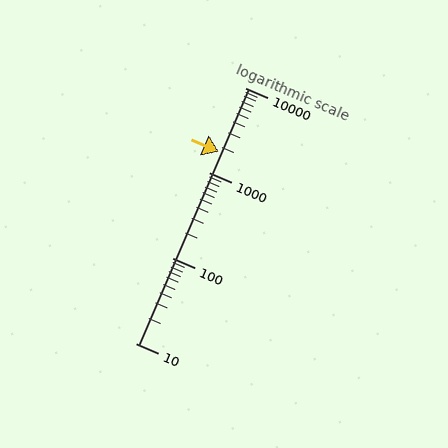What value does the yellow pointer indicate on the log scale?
The pointer indicates approximately 1800.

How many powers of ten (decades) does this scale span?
The scale spans 3 decades, from 10 to 10000.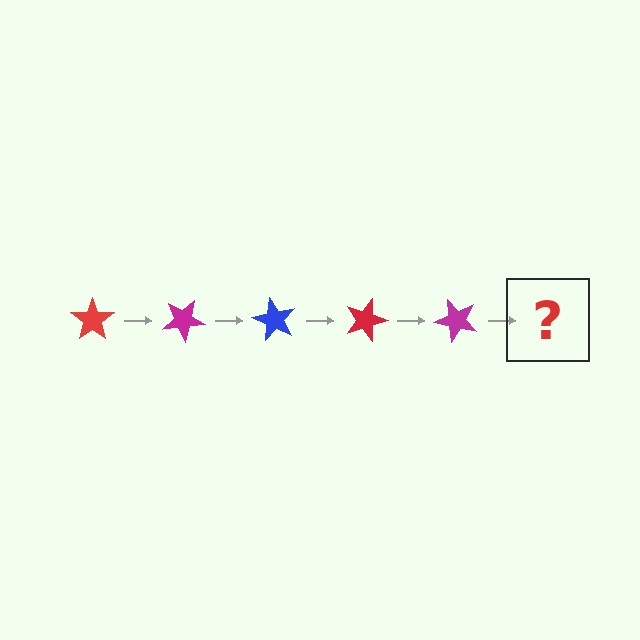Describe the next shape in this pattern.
It should be a blue star, rotated 150 degrees from the start.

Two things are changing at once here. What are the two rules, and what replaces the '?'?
The two rules are that it rotates 30 degrees each step and the color cycles through red, magenta, and blue. The '?' should be a blue star, rotated 150 degrees from the start.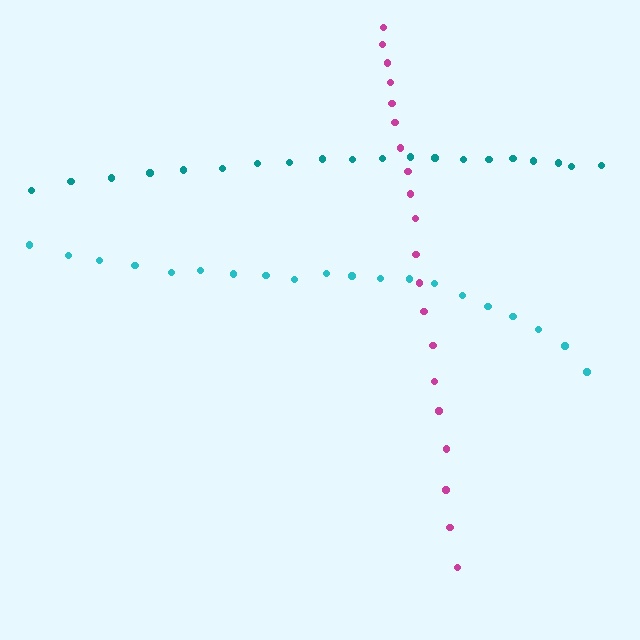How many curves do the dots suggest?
There are 3 distinct paths.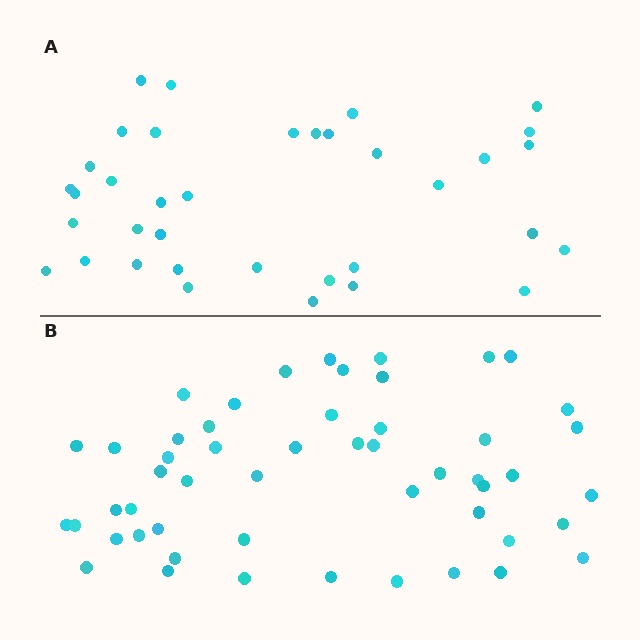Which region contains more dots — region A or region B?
Region B (the bottom region) has more dots.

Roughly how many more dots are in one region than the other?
Region B has approximately 15 more dots than region A.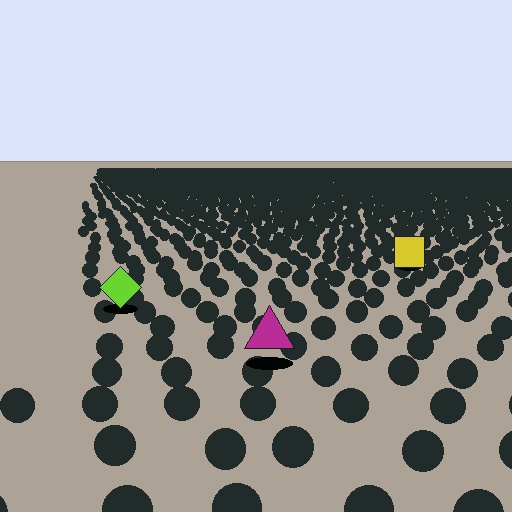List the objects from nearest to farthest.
From nearest to farthest: the magenta triangle, the lime diamond, the yellow square.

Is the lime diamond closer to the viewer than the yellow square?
Yes. The lime diamond is closer — you can tell from the texture gradient: the ground texture is coarser near it.